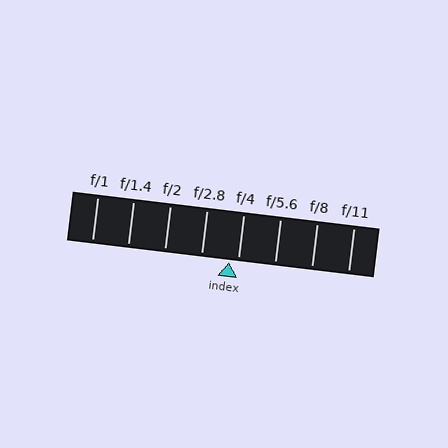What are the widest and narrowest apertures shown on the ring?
The widest aperture shown is f/1 and the narrowest is f/11.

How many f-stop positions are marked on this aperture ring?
There are 8 f-stop positions marked.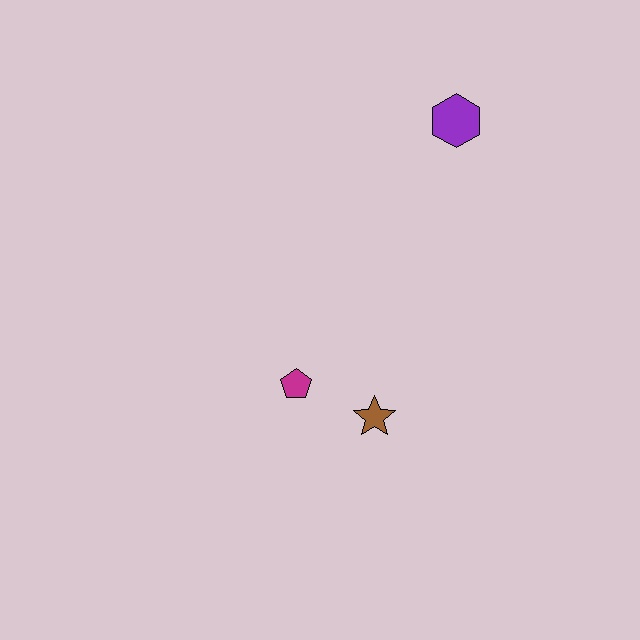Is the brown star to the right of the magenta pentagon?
Yes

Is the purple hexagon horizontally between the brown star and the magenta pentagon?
No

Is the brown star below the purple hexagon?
Yes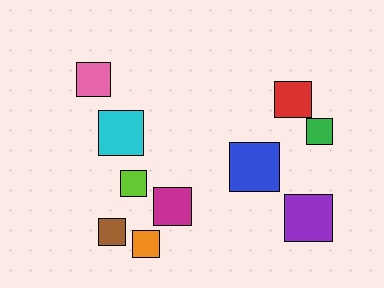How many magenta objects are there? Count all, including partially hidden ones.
There is 1 magenta object.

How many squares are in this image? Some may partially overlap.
There are 10 squares.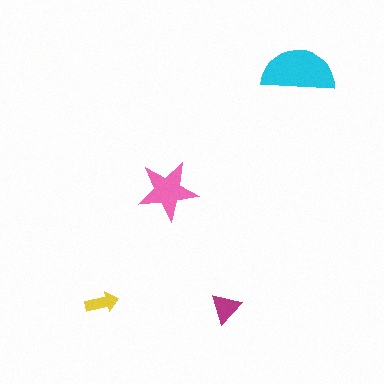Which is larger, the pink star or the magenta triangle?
The pink star.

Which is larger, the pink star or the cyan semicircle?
The cyan semicircle.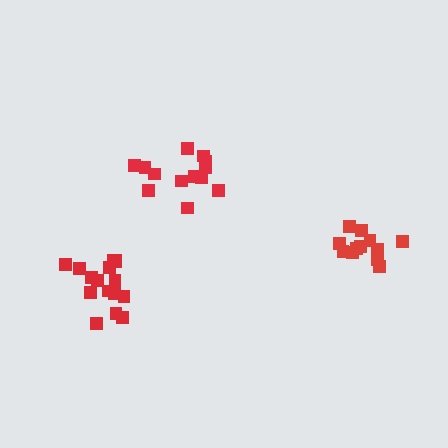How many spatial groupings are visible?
There are 3 spatial groupings.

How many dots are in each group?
Group 1: 13 dots, Group 2: 16 dots, Group 3: 12 dots (41 total).